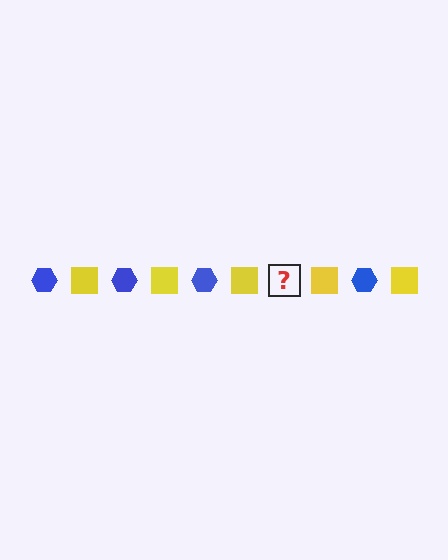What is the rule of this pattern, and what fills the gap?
The rule is that the pattern alternates between blue hexagon and yellow square. The gap should be filled with a blue hexagon.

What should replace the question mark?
The question mark should be replaced with a blue hexagon.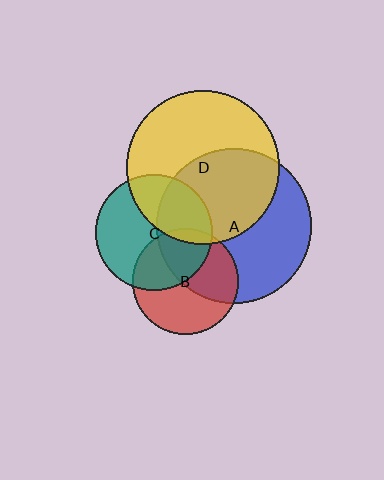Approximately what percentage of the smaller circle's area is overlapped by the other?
Approximately 5%.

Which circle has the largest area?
Circle A (blue).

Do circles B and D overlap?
Yes.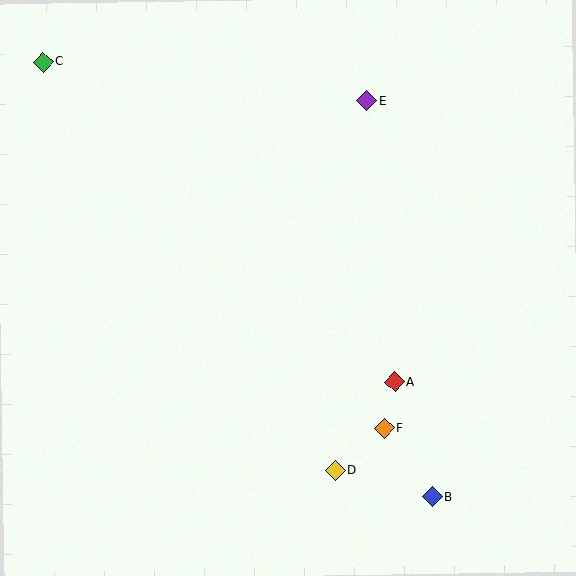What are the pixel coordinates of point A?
Point A is at (395, 382).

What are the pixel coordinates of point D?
Point D is at (335, 471).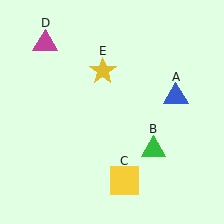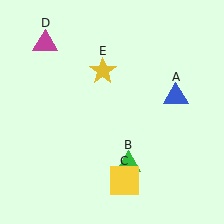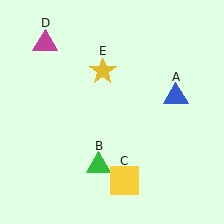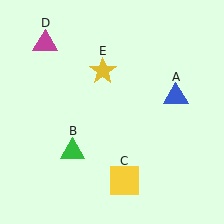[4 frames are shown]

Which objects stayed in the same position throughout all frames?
Blue triangle (object A) and yellow square (object C) and magenta triangle (object D) and yellow star (object E) remained stationary.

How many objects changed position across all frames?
1 object changed position: green triangle (object B).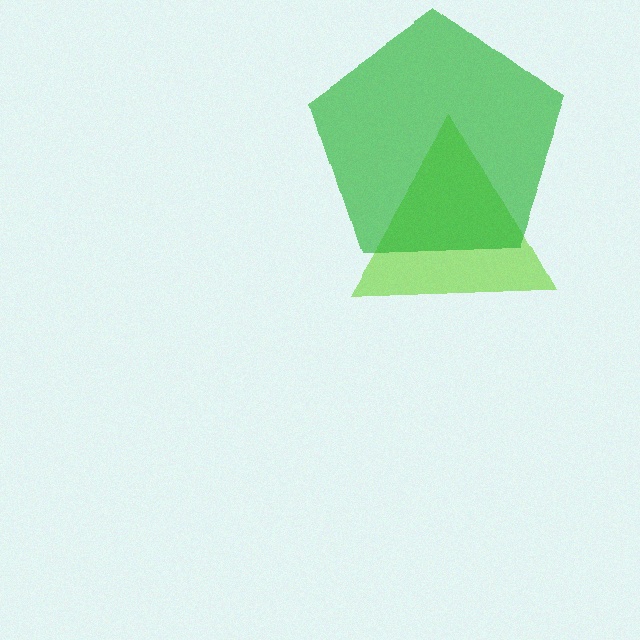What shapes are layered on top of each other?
The layered shapes are: a lime triangle, a green pentagon.